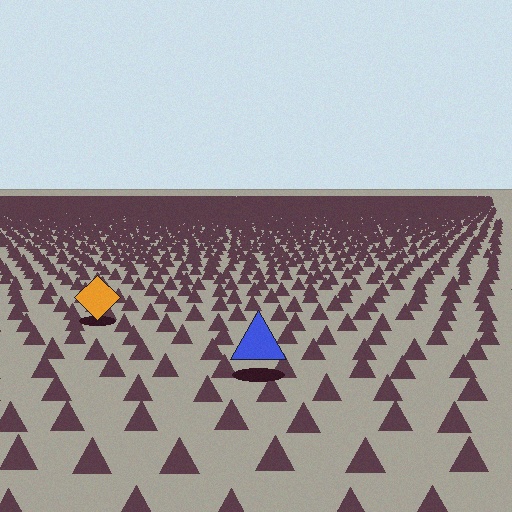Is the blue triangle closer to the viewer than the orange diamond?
Yes. The blue triangle is closer — you can tell from the texture gradient: the ground texture is coarser near it.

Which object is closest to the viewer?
The blue triangle is closest. The texture marks near it are larger and more spread out.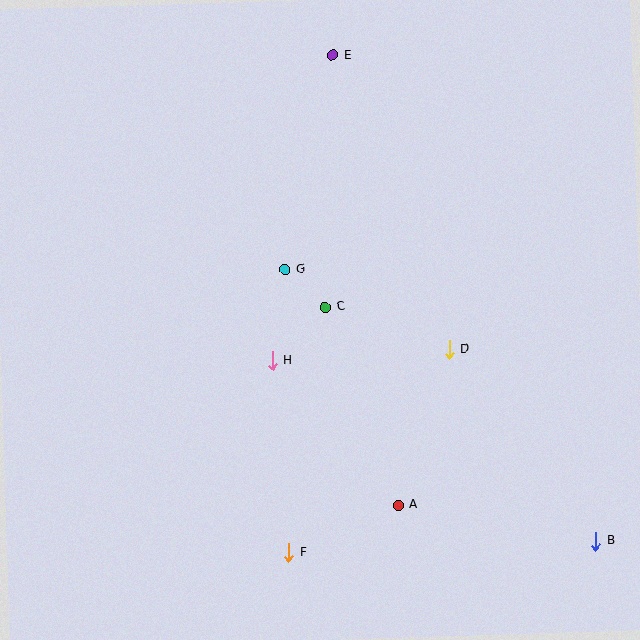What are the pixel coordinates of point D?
Point D is at (449, 349).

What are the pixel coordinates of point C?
Point C is at (326, 307).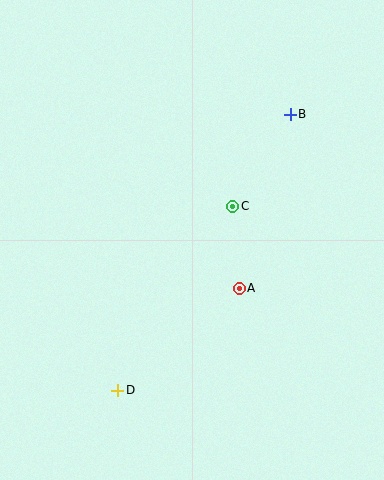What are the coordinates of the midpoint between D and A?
The midpoint between D and A is at (178, 339).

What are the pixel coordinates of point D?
Point D is at (118, 390).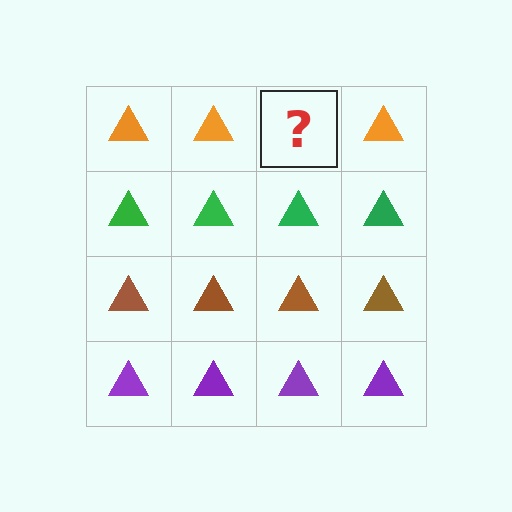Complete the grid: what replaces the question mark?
The question mark should be replaced with an orange triangle.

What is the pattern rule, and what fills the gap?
The rule is that each row has a consistent color. The gap should be filled with an orange triangle.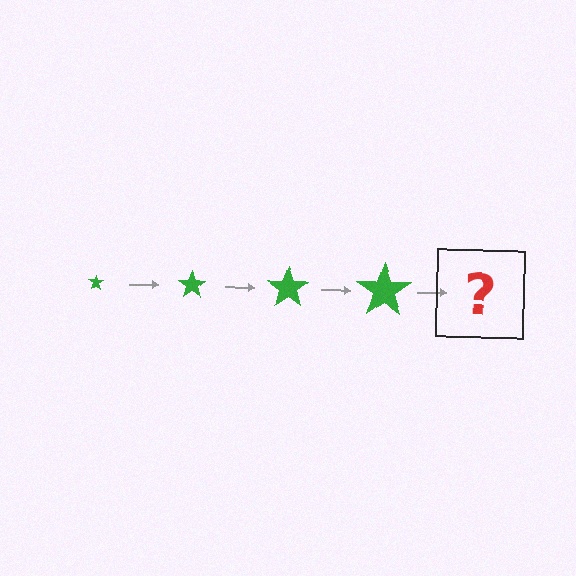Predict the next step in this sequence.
The next step is a green star, larger than the previous one.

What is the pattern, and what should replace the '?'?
The pattern is that the star gets progressively larger each step. The '?' should be a green star, larger than the previous one.